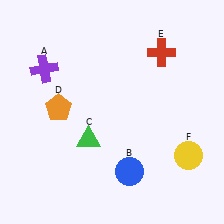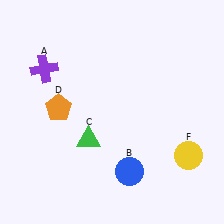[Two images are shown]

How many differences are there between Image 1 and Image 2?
There is 1 difference between the two images.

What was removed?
The red cross (E) was removed in Image 2.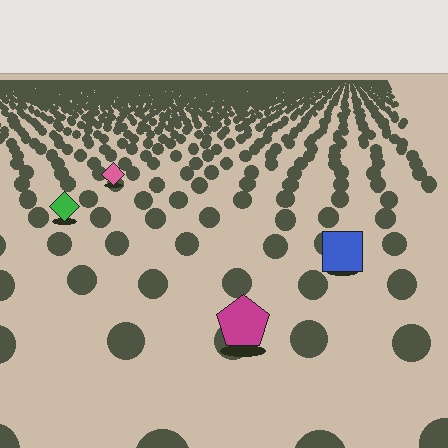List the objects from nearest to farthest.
From nearest to farthest: the magenta pentagon, the blue square, the green diamond, the pink diamond.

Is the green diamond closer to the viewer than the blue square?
No. The blue square is closer — you can tell from the texture gradient: the ground texture is coarser near it.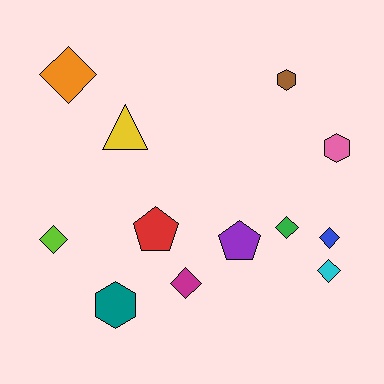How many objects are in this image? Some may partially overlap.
There are 12 objects.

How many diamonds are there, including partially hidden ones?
There are 6 diamonds.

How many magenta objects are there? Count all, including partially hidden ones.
There is 1 magenta object.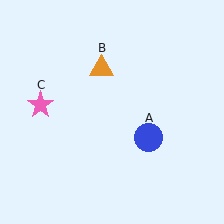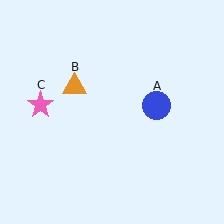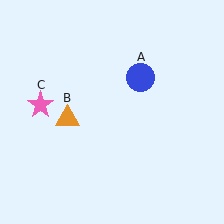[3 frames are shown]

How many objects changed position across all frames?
2 objects changed position: blue circle (object A), orange triangle (object B).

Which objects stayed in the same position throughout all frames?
Pink star (object C) remained stationary.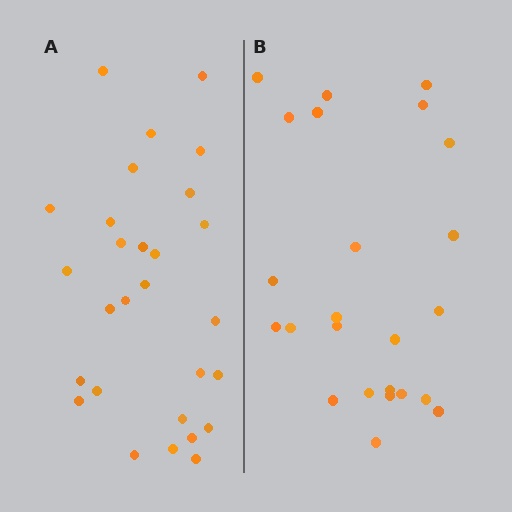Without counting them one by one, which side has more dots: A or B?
Region A (the left region) has more dots.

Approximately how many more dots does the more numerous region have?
Region A has about 4 more dots than region B.